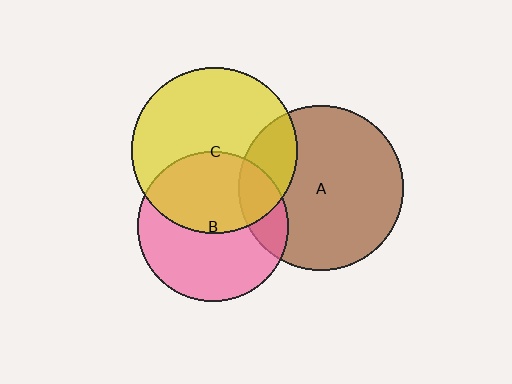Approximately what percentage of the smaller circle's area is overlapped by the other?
Approximately 20%.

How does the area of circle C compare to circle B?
Approximately 1.2 times.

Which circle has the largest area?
Circle C (yellow).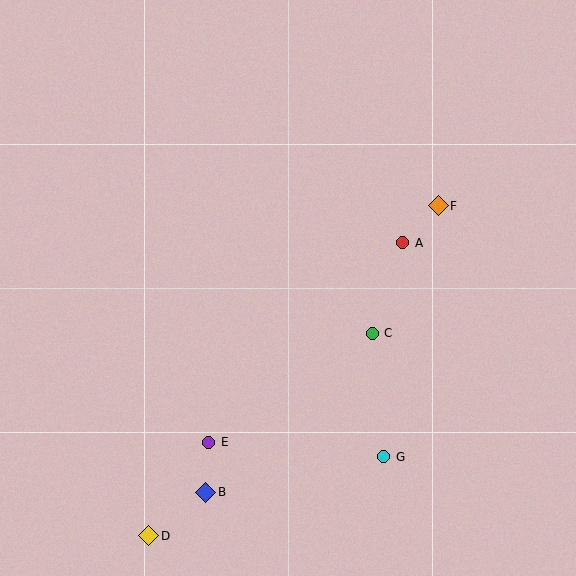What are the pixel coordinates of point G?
Point G is at (383, 457).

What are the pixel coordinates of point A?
Point A is at (403, 243).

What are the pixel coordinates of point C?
Point C is at (372, 333).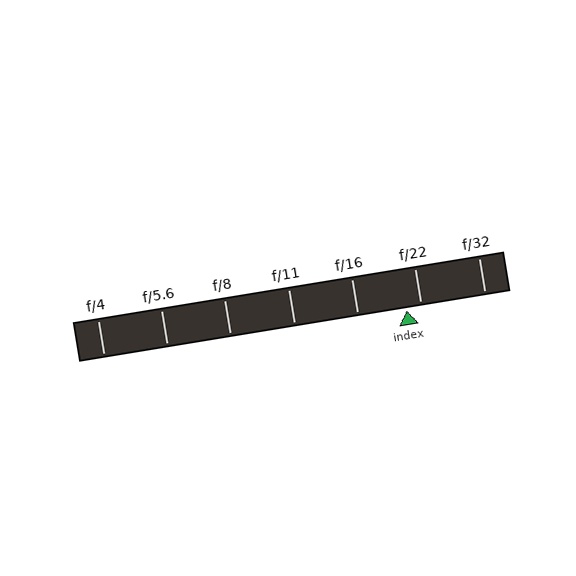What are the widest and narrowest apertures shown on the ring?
The widest aperture shown is f/4 and the narrowest is f/32.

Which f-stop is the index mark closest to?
The index mark is closest to f/22.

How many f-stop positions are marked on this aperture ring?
There are 7 f-stop positions marked.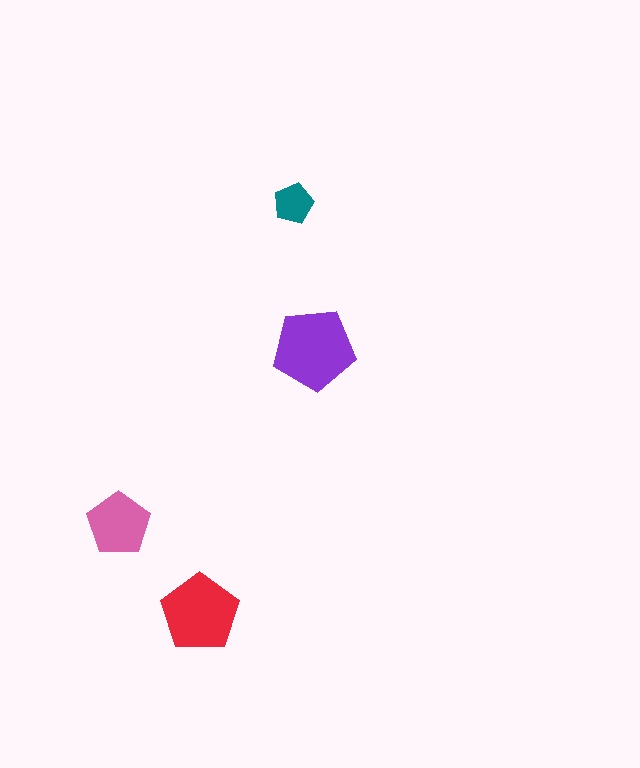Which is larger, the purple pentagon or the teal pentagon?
The purple one.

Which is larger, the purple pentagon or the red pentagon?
The purple one.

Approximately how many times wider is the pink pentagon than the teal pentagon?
About 1.5 times wider.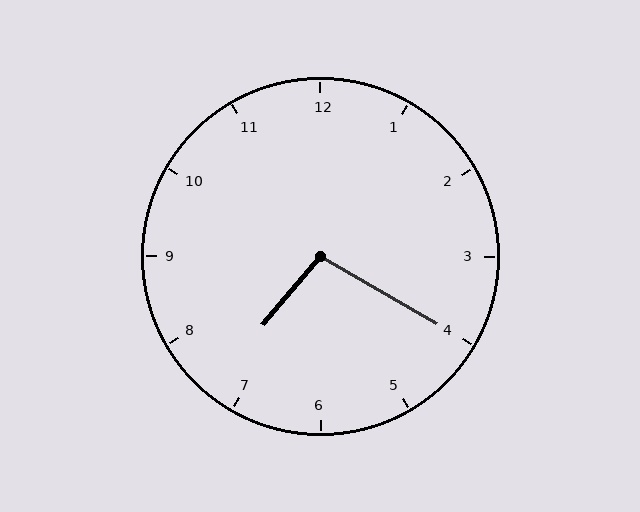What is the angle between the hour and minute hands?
Approximately 100 degrees.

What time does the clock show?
7:20.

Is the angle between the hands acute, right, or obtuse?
It is obtuse.